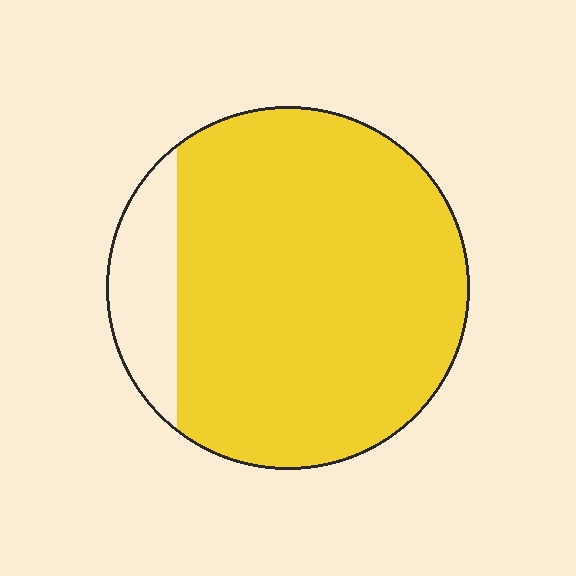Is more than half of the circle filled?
Yes.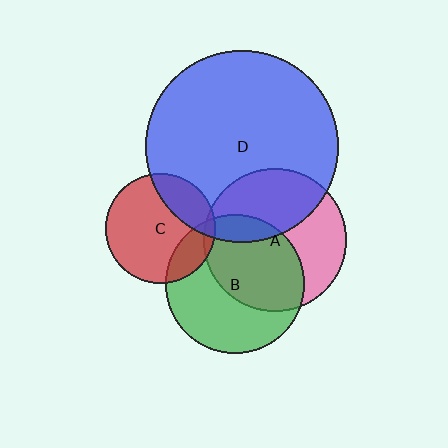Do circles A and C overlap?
Yes.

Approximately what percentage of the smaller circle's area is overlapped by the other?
Approximately 5%.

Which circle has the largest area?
Circle D (blue).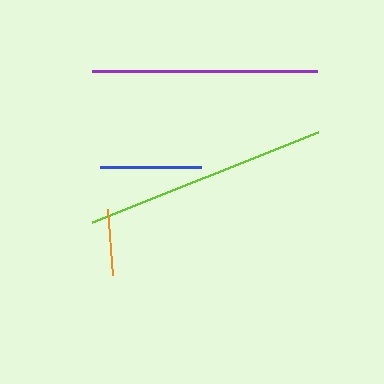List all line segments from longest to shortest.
From longest to shortest: lime, purple, blue, orange.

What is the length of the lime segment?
The lime segment is approximately 243 pixels long.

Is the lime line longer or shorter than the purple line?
The lime line is longer than the purple line.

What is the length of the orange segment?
The orange segment is approximately 67 pixels long.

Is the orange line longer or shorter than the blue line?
The blue line is longer than the orange line.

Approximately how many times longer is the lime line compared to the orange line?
The lime line is approximately 3.7 times the length of the orange line.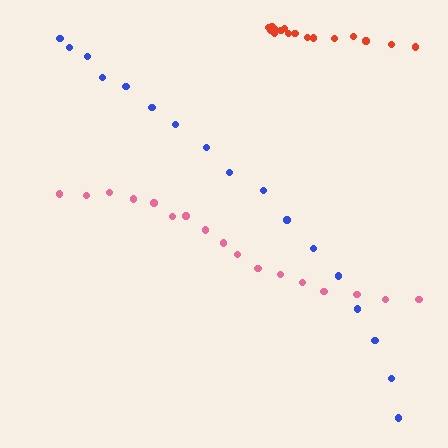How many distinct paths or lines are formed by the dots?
There are 3 distinct paths.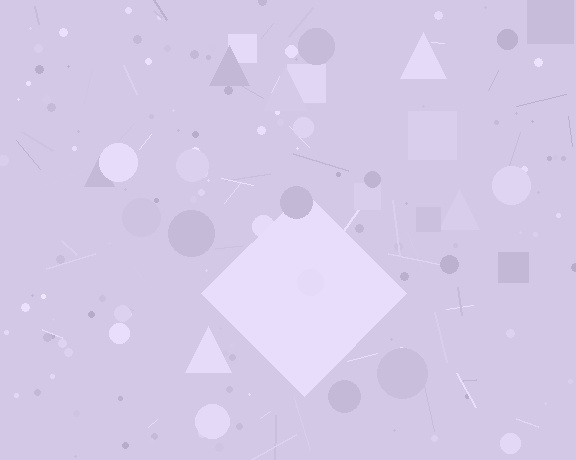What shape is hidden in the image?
A diamond is hidden in the image.